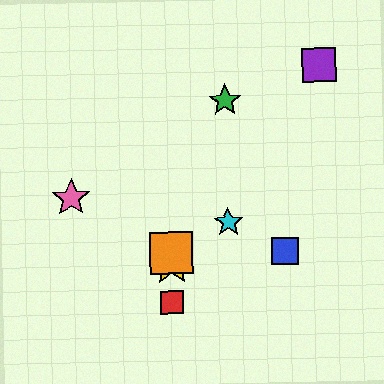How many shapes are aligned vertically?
3 shapes (the red square, the yellow star, the orange square) are aligned vertically.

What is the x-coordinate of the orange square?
The orange square is at x≈171.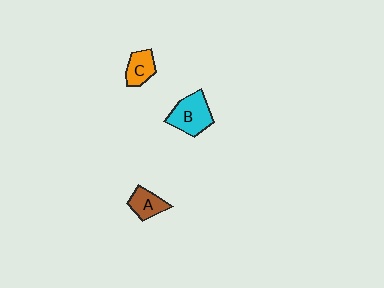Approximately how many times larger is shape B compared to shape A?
Approximately 1.6 times.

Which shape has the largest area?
Shape B (cyan).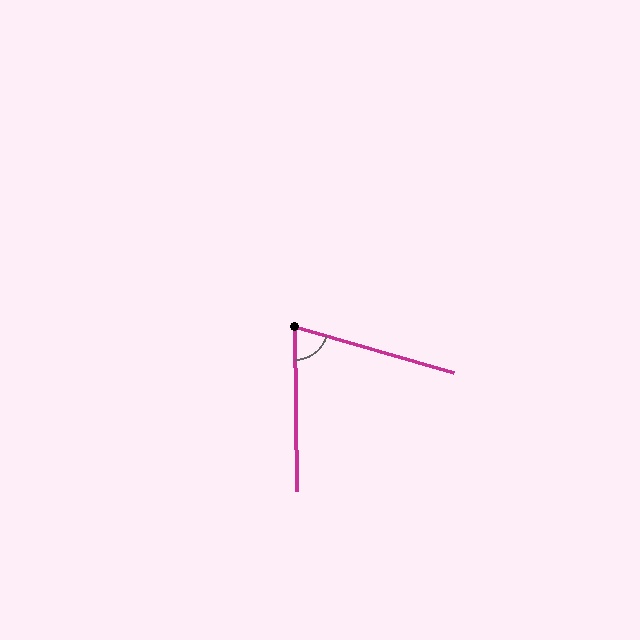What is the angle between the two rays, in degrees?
Approximately 73 degrees.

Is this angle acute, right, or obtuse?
It is acute.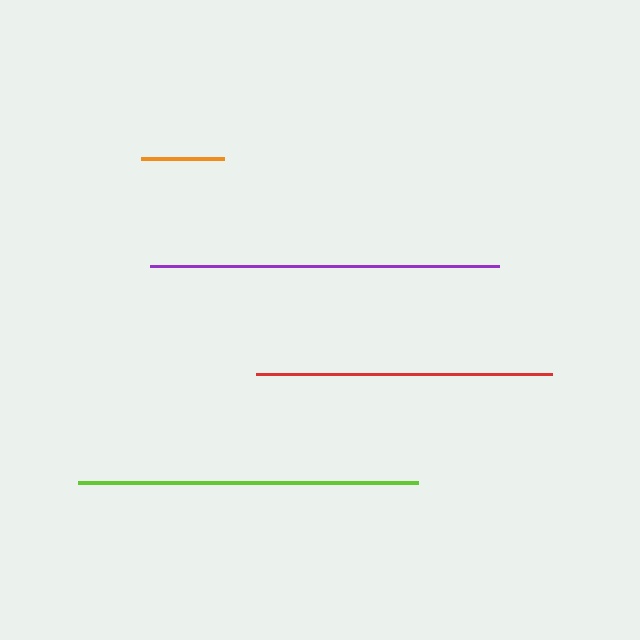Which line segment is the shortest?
The orange line is the shortest at approximately 82 pixels.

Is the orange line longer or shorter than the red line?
The red line is longer than the orange line.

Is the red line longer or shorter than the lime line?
The lime line is longer than the red line.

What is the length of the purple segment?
The purple segment is approximately 349 pixels long.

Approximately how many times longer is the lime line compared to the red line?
The lime line is approximately 1.2 times the length of the red line.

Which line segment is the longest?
The purple line is the longest at approximately 349 pixels.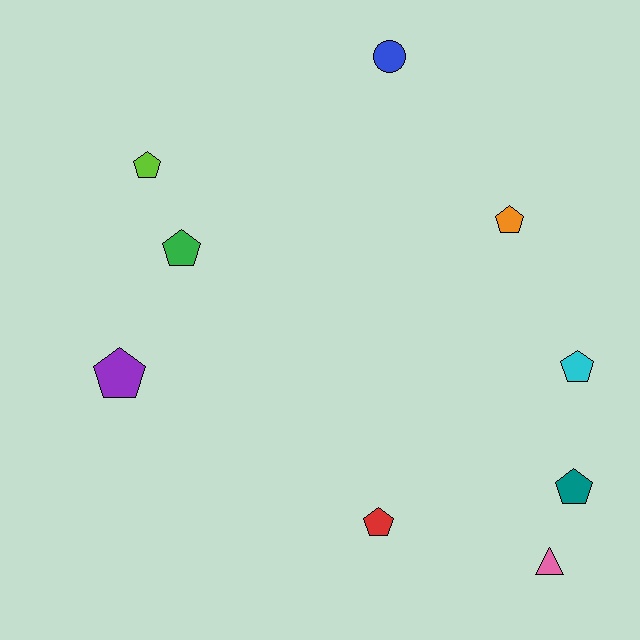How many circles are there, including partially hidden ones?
There is 1 circle.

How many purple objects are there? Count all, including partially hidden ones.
There is 1 purple object.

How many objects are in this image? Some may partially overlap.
There are 9 objects.